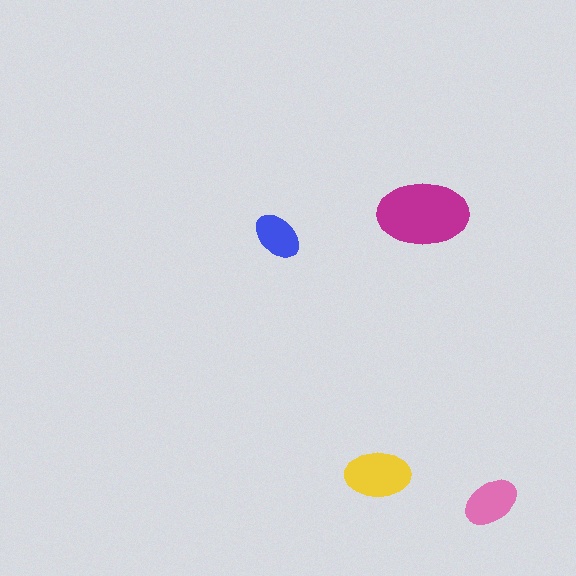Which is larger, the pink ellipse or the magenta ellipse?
The magenta one.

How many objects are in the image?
There are 4 objects in the image.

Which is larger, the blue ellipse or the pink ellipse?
The pink one.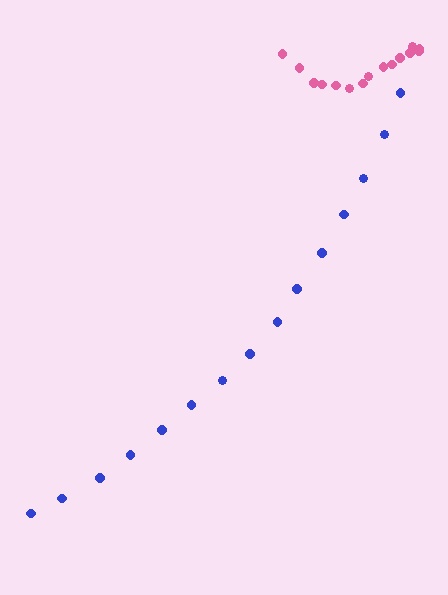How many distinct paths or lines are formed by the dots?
There are 2 distinct paths.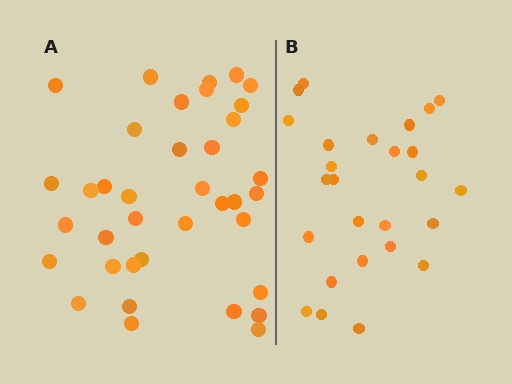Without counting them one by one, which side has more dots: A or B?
Region A (the left region) has more dots.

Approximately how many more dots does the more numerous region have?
Region A has roughly 12 or so more dots than region B.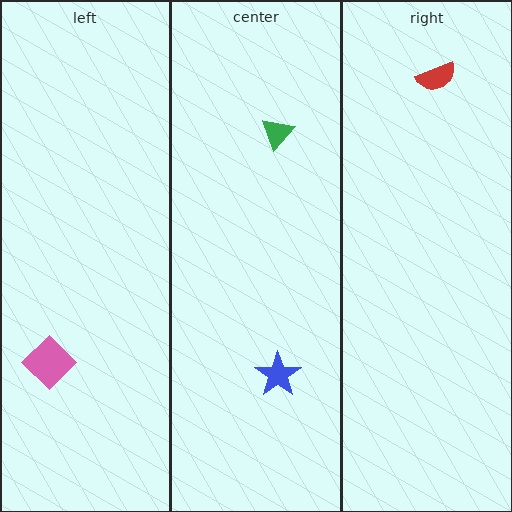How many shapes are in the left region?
1.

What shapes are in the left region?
The pink diamond.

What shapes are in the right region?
The red semicircle.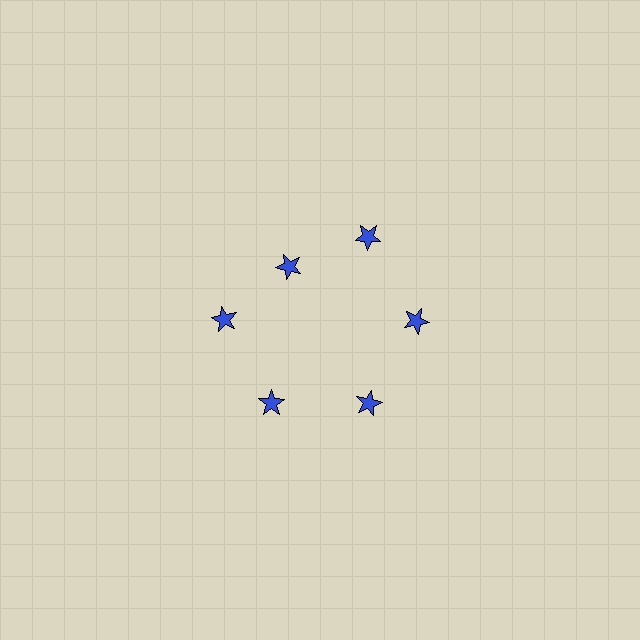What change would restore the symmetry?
The symmetry would be restored by moving it outward, back onto the ring so that all 6 stars sit at equal angles and equal distance from the center.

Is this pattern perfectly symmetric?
No. The 6 blue stars are arranged in a ring, but one element near the 11 o'clock position is pulled inward toward the center, breaking the 6-fold rotational symmetry.